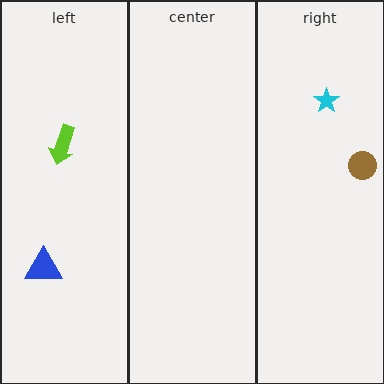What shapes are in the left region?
The lime arrow, the blue triangle.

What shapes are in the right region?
The brown circle, the cyan star.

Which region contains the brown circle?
The right region.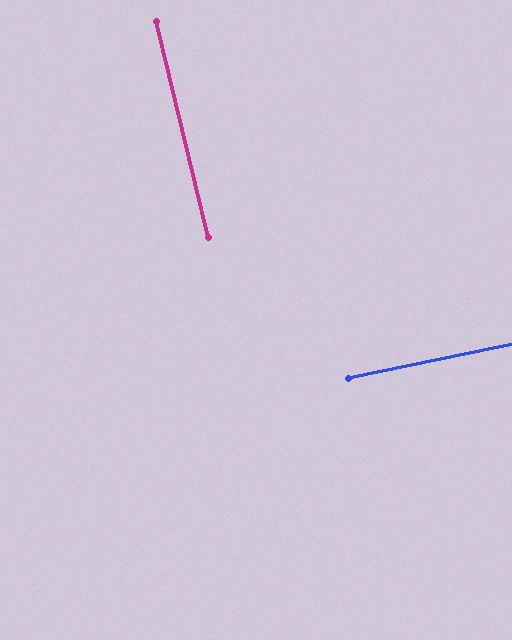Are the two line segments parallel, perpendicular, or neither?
Perpendicular — they meet at approximately 88°.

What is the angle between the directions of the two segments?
Approximately 88 degrees.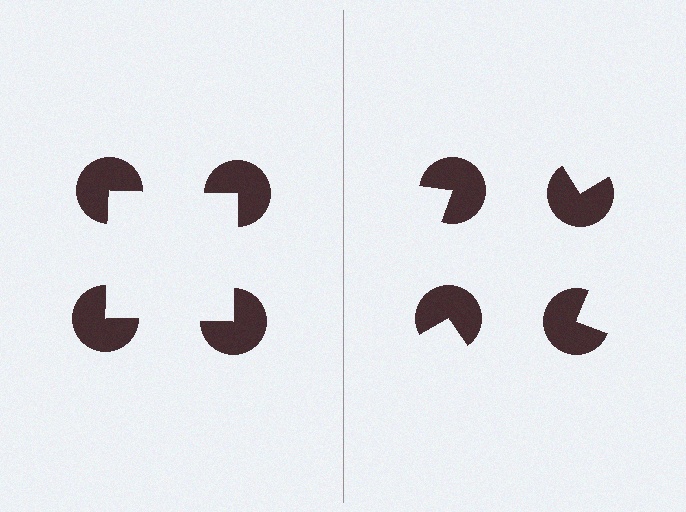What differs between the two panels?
The pac-man discs are positioned identically on both sides; only the wedge orientations differ. On the left they align to a square; on the right they are misaligned.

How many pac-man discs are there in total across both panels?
8 — 4 on each side.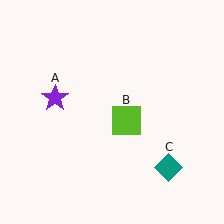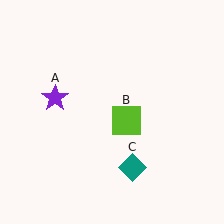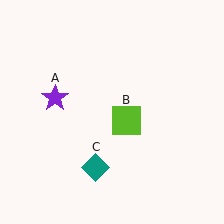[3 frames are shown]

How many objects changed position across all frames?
1 object changed position: teal diamond (object C).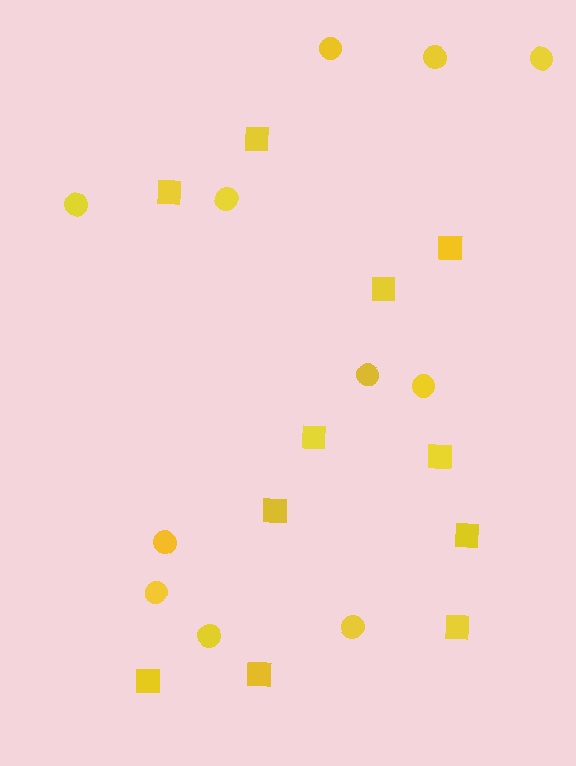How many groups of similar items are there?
There are 2 groups: one group of circles (11) and one group of squares (11).